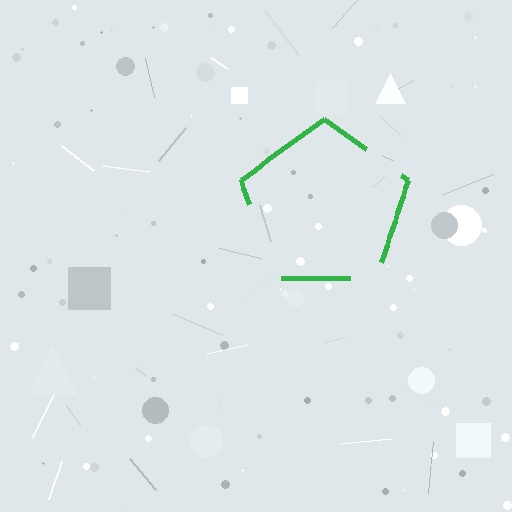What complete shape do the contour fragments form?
The contour fragments form a pentagon.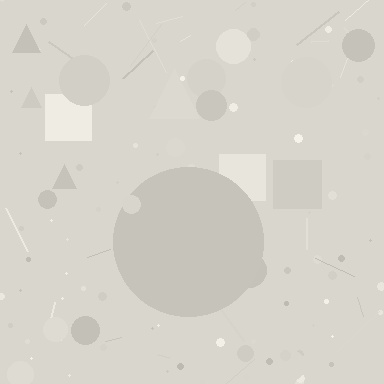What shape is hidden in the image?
A circle is hidden in the image.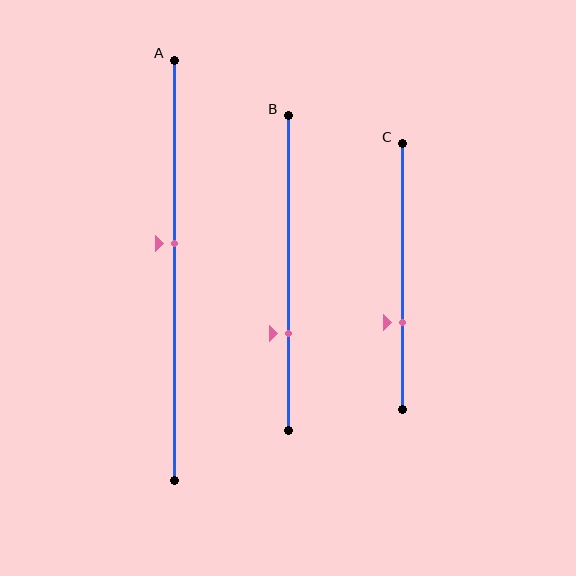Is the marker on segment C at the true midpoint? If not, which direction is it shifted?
No, the marker on segment C is shifted downward by about 17% of the segment length.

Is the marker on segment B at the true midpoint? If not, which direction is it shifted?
No, the marker on segment B is shifted downward by about 19% of the segment length.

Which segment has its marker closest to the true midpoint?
Segment A has its marker closest to the true midpoint.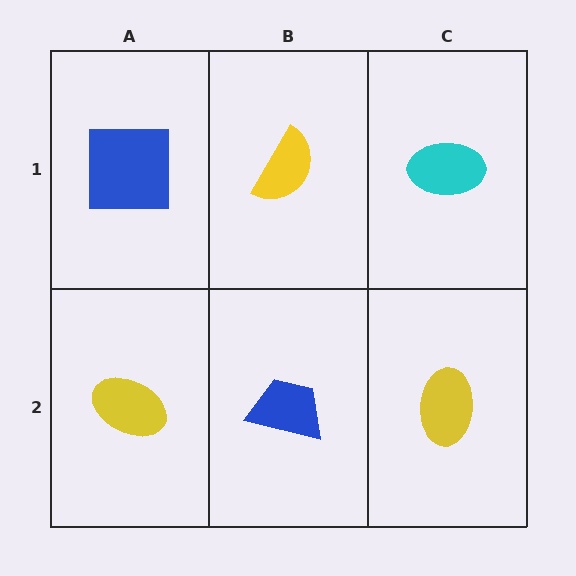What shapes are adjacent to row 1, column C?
A yellow ellipse (row 2, column C), a yellow semicircle (row 1, column B).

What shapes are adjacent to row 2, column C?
A cyan ellipse (row 1, column C), a blue trapezoid (row 2, column B).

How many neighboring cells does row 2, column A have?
2.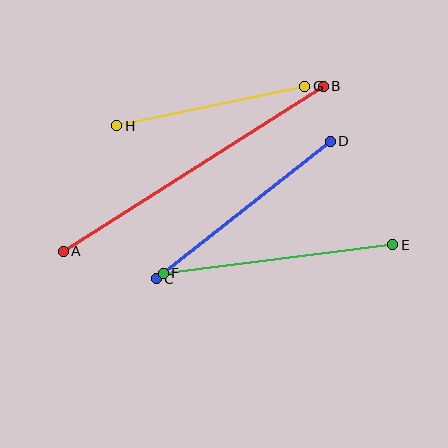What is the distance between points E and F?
The distance is approximately 231 pixels.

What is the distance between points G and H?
The distance is approximately 192 pixels.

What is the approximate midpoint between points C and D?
The midpoint is at approximately (243, 210) pixels.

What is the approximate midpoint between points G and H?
The midpoint is at approximately (211, 106) pixels.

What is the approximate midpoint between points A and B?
The midpoint is at approximately (193, 169) pixels.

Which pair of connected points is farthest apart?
Points A and B are farthest apart.